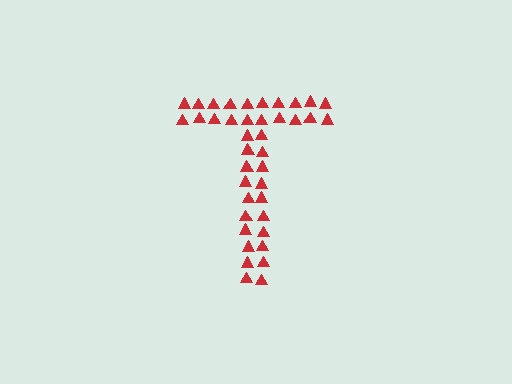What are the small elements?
The small elements are triangles.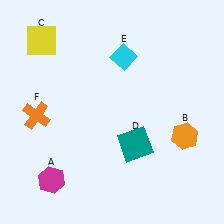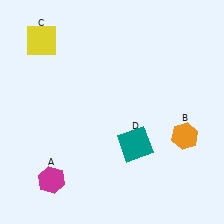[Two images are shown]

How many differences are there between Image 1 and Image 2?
There are 2 differences between the two images.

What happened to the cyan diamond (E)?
The cyan diamond (E) was removed in Image 2. It was in the top-right area of Image 1.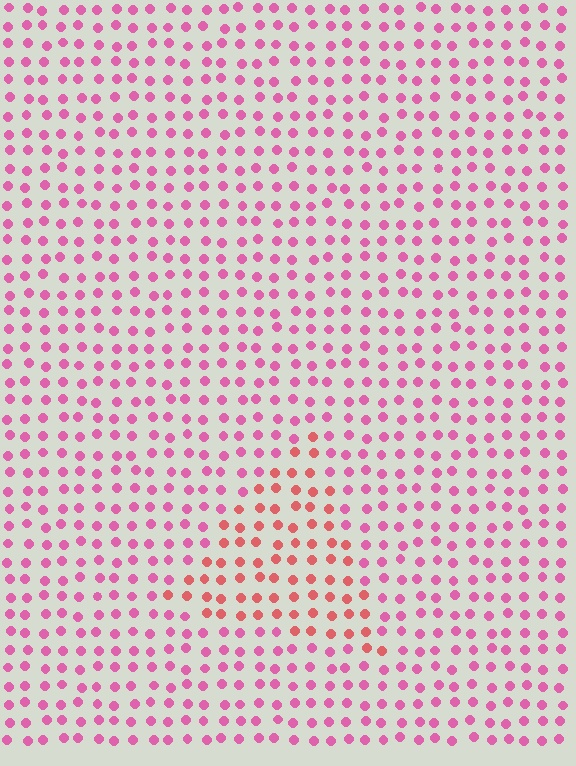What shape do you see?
I see a triangle.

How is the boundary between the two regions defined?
The boundary is defined purely by a slight shift in hue (about 33 degrees). Spacing, size, and orientation are identical on both sides.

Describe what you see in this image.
The image is filled with small pink elements in a uniform arrangement. A triangle-shaped region is visible where the elements are tinted to a slightly different hue, forming a subtle color boundary.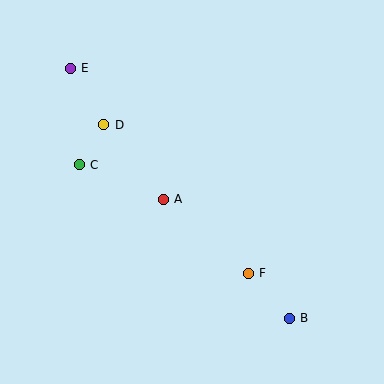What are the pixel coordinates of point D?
Point D is at (103, 125).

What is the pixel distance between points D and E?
The distance between D and E is 66 pixels.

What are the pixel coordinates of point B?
Point B is at (289, 318).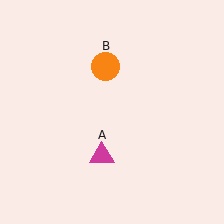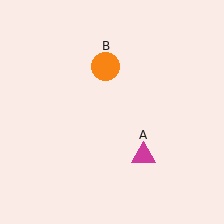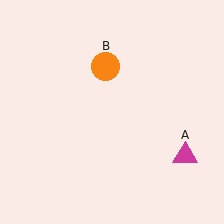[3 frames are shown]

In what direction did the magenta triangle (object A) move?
The magenta triangle (object A) moved right.